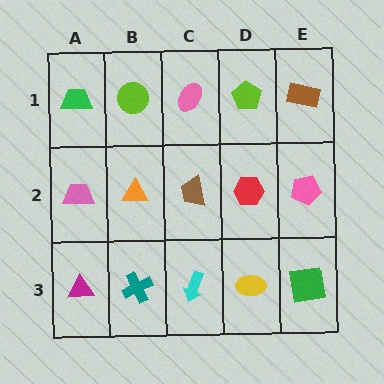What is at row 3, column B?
A teal cross.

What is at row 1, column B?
A lime circle.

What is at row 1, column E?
A brown rectangle.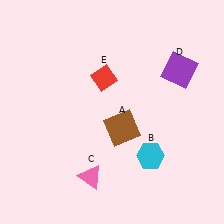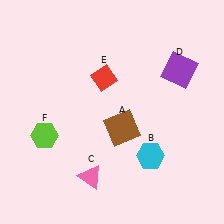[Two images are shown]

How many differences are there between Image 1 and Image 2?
There is 1 difference between the two images.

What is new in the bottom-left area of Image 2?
A lime hexagon (F) was added in the bottom-left area of Image 2.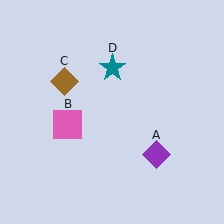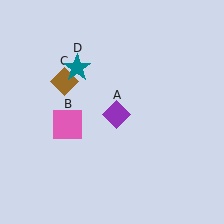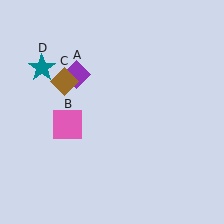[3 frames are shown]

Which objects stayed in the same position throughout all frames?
Pink square (object B) and brown diamond (object C) remained stationary.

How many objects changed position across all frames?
2 objects changed position: purple diamond (object A), teal star (object D).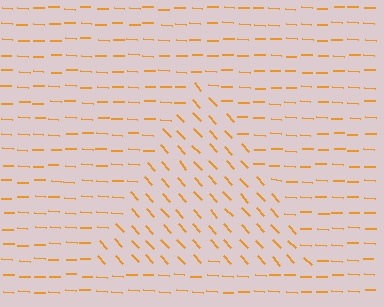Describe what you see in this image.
The image is filled with small orange line segments. A triangle region in the image has lines oriented differently from the surrounding lines, creating a visible texture boundary.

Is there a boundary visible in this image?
Yes, there is a texture boundary formed by a change in line orientation.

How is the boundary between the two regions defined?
The boundary is defined purely by a change in line orientation (approximately 45 degrees difference). All lines are the same color and thickness.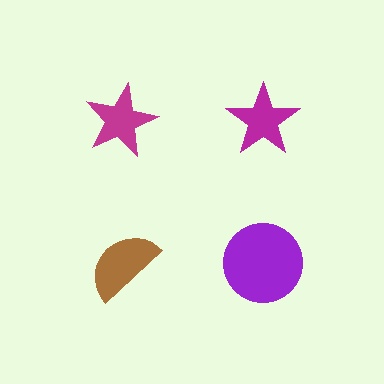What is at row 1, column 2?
A magenta star.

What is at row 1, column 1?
A magenta star.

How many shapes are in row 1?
2 shapes.